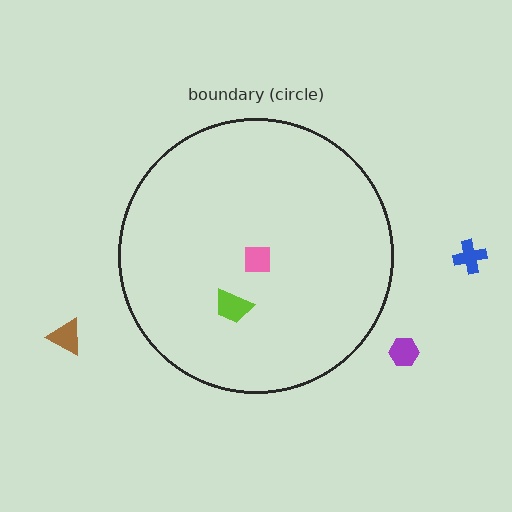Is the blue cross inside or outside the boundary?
Outside.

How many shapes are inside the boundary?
2 inside, 3 outside.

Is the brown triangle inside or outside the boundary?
Outside.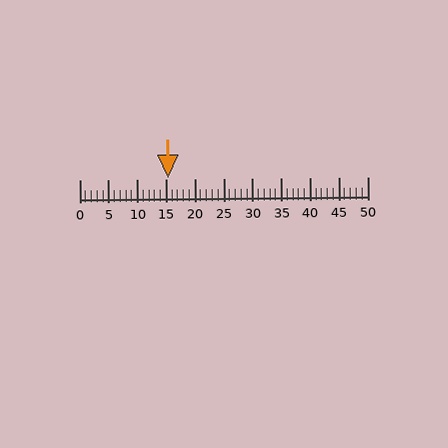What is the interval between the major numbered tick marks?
The major tick marks are spaced 5 units apart.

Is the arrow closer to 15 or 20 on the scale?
The arrow is closer to 15.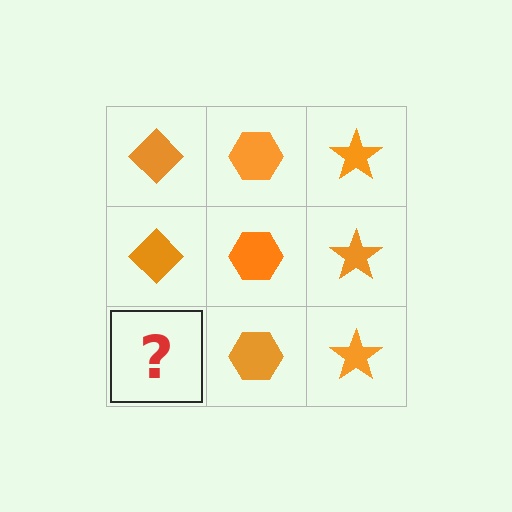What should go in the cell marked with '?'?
The missing cell should contain an orange diamond.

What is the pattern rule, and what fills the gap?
The rule is that each column has a consistent shape. The gap should be filled with an orange diamond.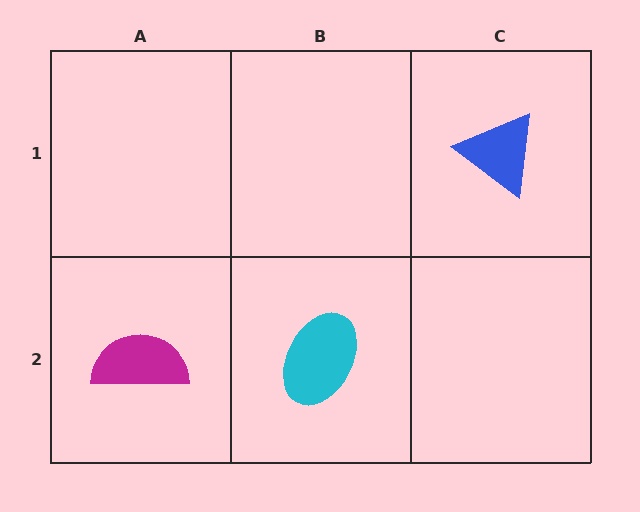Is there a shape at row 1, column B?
No, that cell is empty.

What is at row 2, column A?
A magenta semicircle.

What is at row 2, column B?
A cyan ellipse.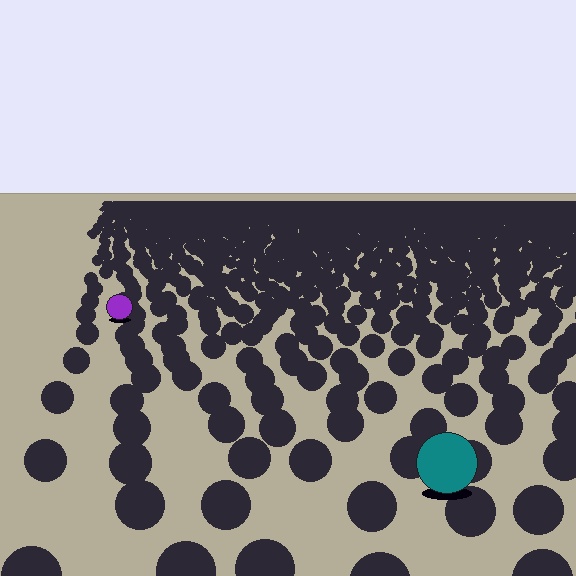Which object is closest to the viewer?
The teal circle is closest. The texture marks near it are larger and more spread out.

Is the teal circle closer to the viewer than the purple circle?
Yes. The teal circle is closer — you can tell from the texture gradient: the ground texture is coarser near it.